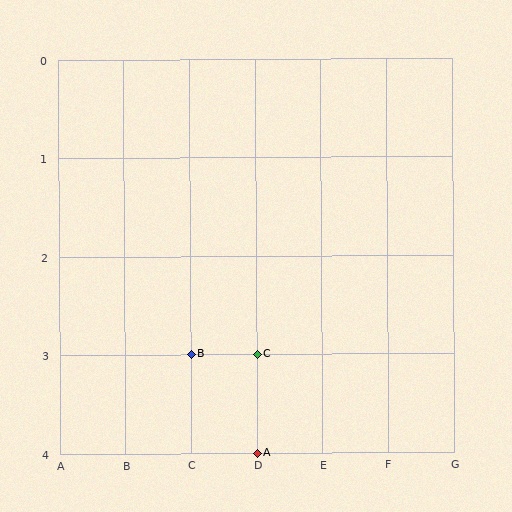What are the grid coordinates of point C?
Point C is at grid coordinates (D, 3).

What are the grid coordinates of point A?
Point A is at grid coordinates (D, 4).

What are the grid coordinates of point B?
Point B is at grid coordinates (C, 3).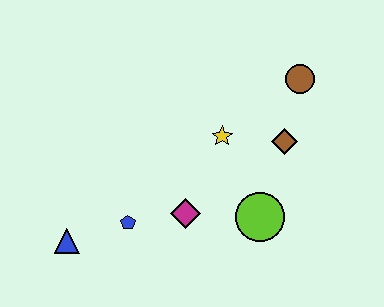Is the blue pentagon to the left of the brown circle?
Yes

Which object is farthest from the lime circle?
The blue triangle is farthest from the lime circle.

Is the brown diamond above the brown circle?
No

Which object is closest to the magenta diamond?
The blue pentagon is closest to the magenta diamond.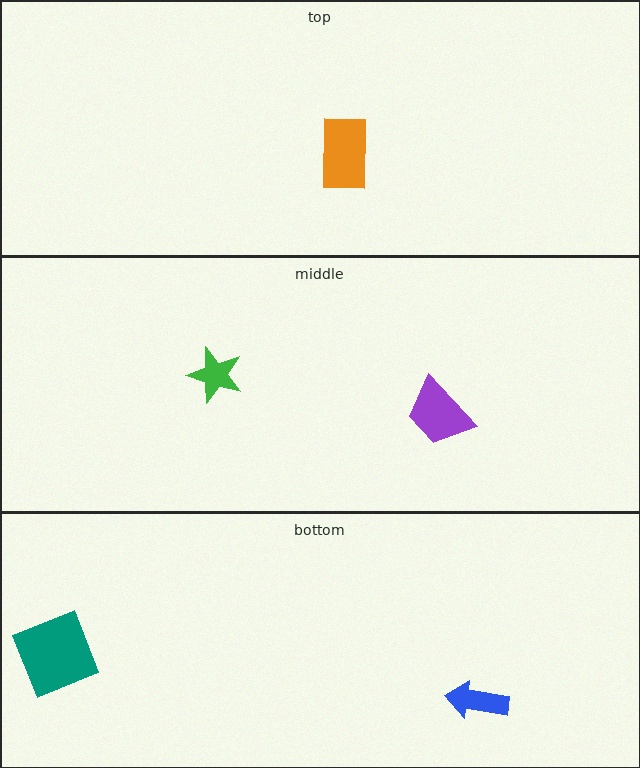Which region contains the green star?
The middle region.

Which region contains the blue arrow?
The bottom region.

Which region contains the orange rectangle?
The top region.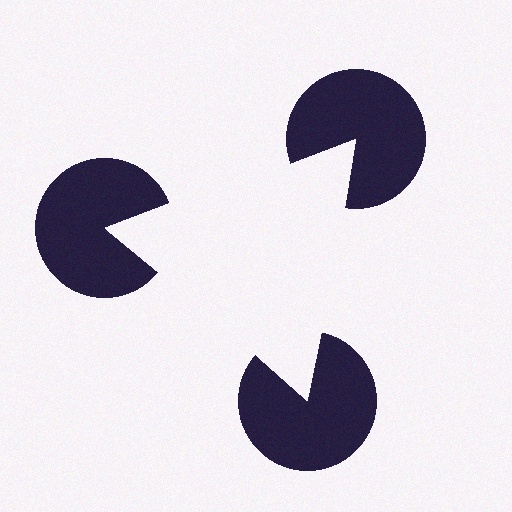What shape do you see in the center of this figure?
An illusory triangle — its edges are inferred from the aligned wedge cuts in the pac-man discs, not physically drawn.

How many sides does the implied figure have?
3 sides.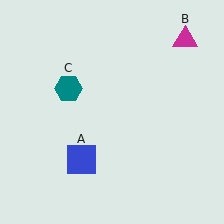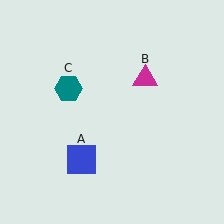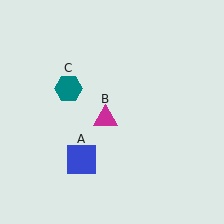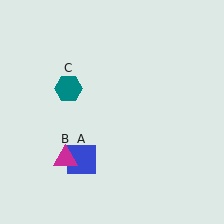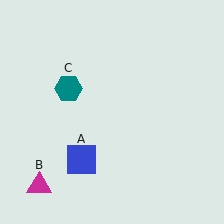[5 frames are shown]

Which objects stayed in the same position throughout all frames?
Blue square (object A) and teal hexagon (object C) remained stationary.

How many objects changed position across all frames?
1 object changed position: magenta triangle (object B).